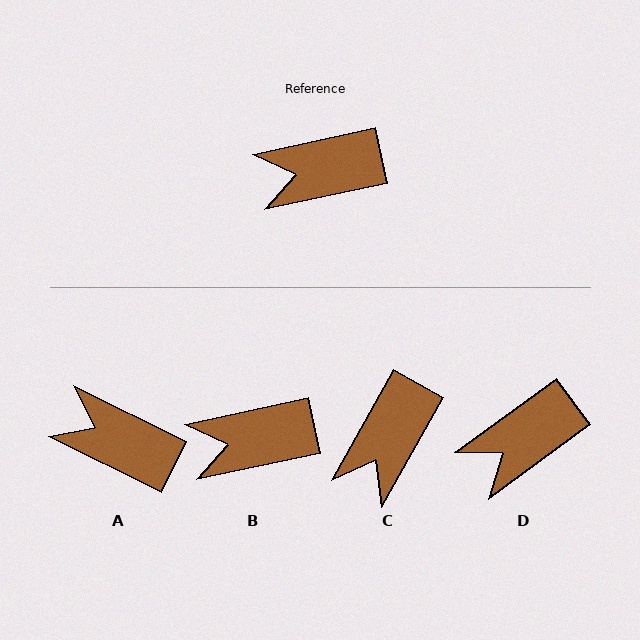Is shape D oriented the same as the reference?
No, it is off by about 24 degrees.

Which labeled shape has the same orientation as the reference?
B.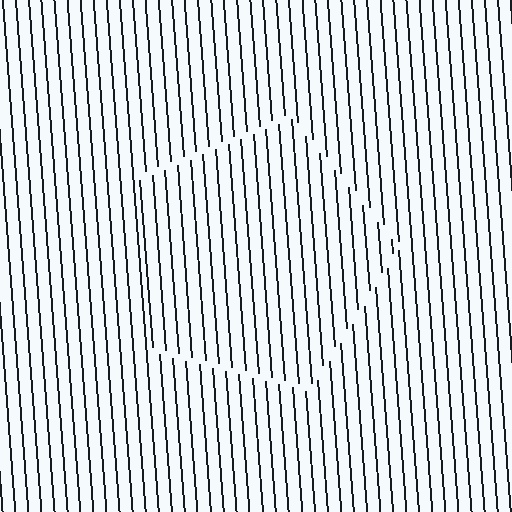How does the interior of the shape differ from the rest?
The interior of the shape contains the same grating, shifted by half a period — the contour is defined by the phase discontinuity where line-ends from the inner and outer gratings abut.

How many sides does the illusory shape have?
5 sides — the line-ends trace a pentagon.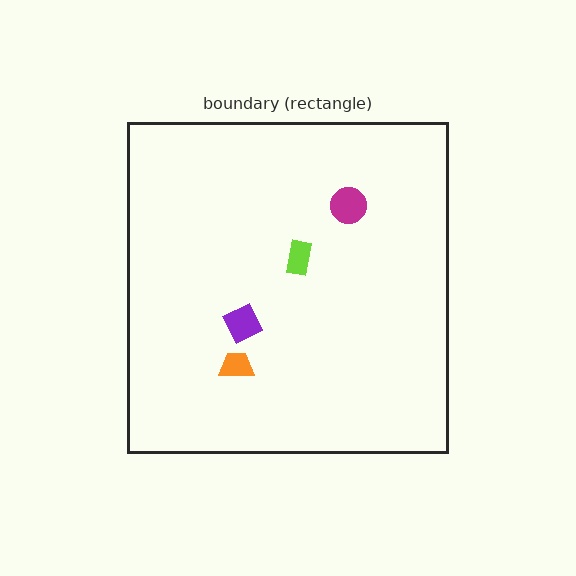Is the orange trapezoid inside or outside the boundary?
Inside.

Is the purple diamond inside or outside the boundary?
Inside.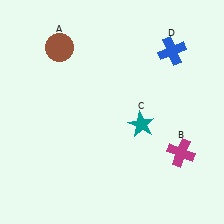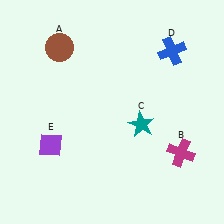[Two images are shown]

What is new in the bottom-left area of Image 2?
A purple diamond (E) was added in the bottom-left area of Image 2.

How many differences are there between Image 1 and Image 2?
There is 1 difference between the two images.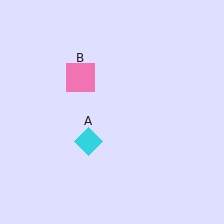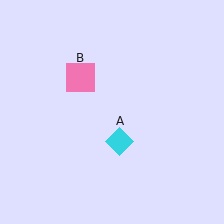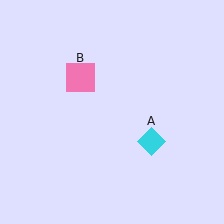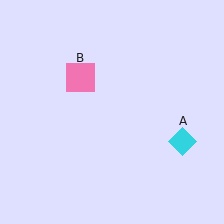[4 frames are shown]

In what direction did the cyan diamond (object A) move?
The cyan diamond (object A) moved right.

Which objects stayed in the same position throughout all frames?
Pink square (object B) remained stationary.